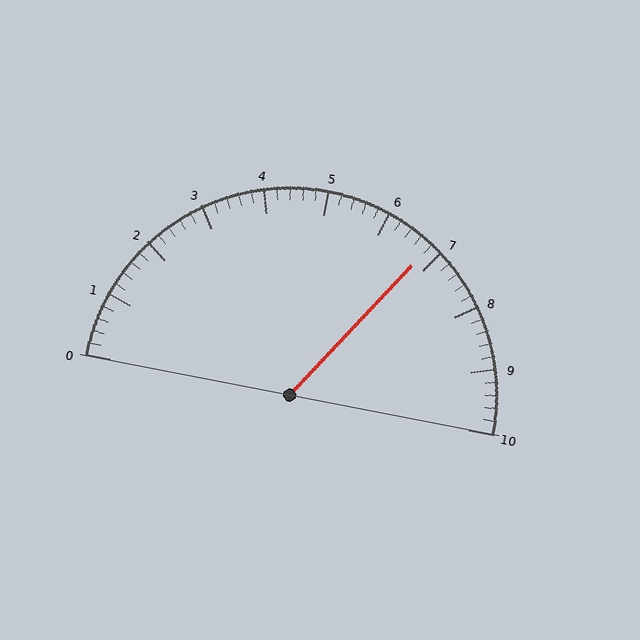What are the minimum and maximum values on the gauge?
The gauge ranges from 0 to 10.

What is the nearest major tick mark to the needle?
The nearest major tick mark is 7.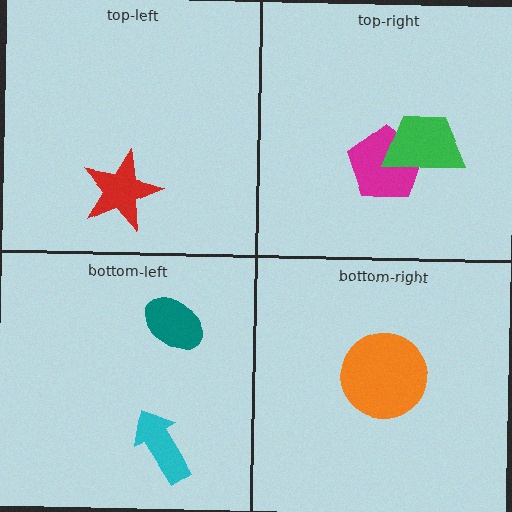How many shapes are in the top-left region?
1.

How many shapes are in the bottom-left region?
2.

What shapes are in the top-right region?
The magenta pentagon, the green trapezoid.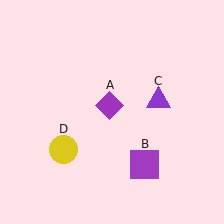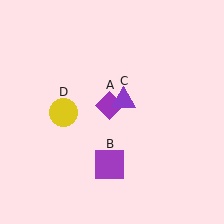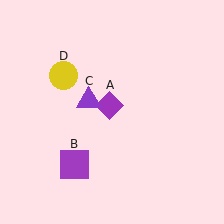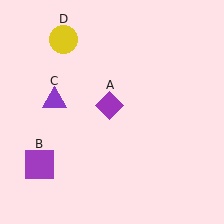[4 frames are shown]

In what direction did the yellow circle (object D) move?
The yellow circle (object D) moved up.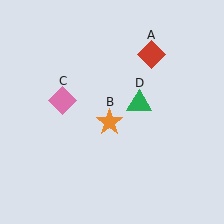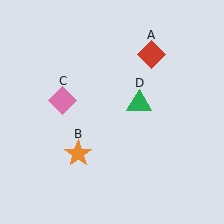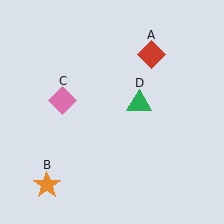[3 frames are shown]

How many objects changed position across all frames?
1 object changed position: orange star (object B).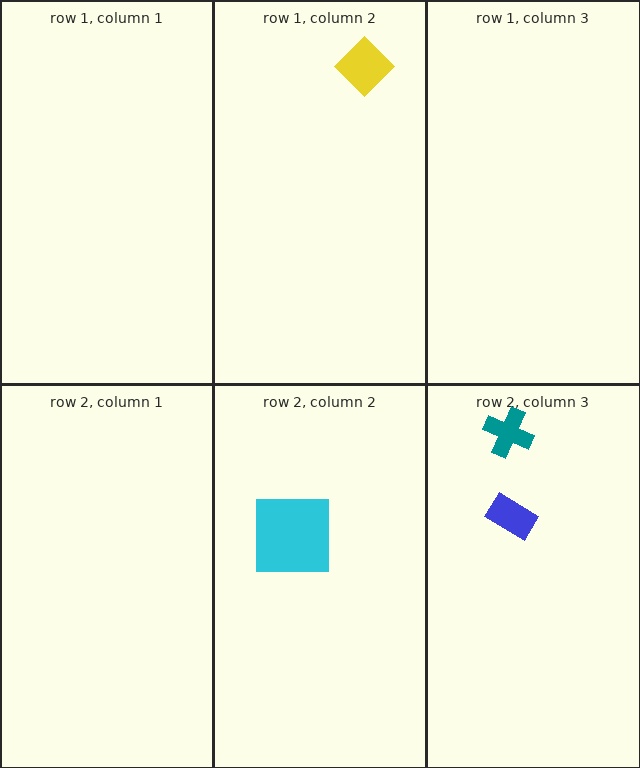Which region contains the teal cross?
The row 2, column 3 region.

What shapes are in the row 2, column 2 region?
The cyan square.